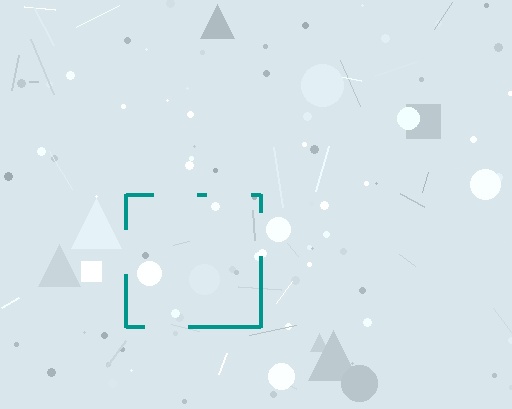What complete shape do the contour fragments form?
The contour fragments form a square.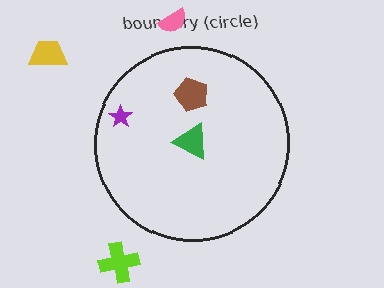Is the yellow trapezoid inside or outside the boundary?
Outside.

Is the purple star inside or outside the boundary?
Inside.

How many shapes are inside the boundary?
3 inside, 3 outside.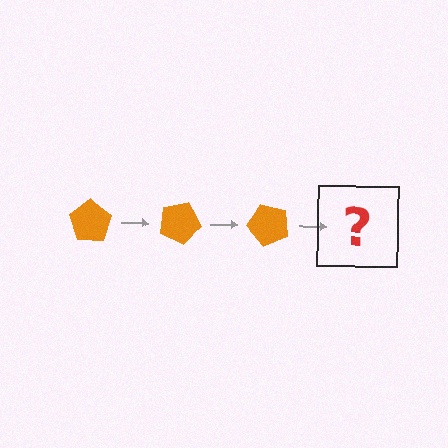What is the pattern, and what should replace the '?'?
The pattern is that the pentagon rotates 25 degrees each step. The '?' should be an orange pentagon rotated 75 degrees.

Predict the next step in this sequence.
The next step is an orange pentagon rotated 75 degrees.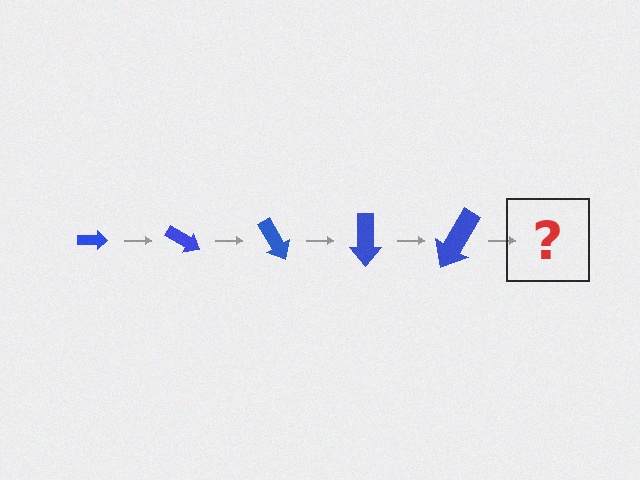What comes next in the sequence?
The next element should be an arrow, larger than the previous one and rotated 150 degrees from the start.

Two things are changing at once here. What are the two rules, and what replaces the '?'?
The two rules are that the arrow grows larger each step and it rotates 30 degrees each step. The '?' should be an arrow, larger than the previous one and rotated 150 degrees from the start.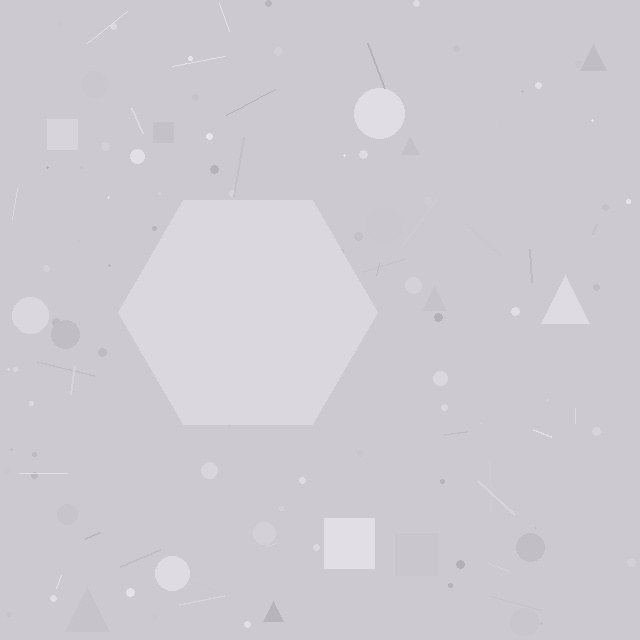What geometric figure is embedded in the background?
A hexagon is embedded in the background.